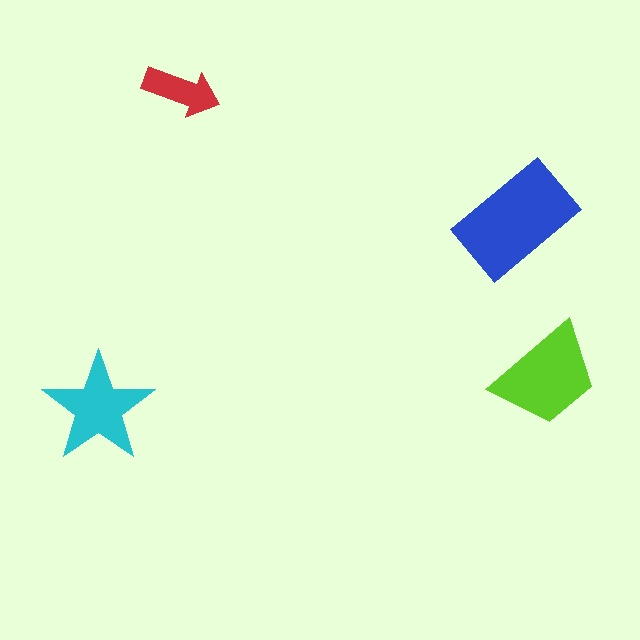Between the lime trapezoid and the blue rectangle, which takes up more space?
The blue rectangle.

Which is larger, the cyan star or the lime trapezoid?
The lime trapezoid.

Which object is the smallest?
The red arrow.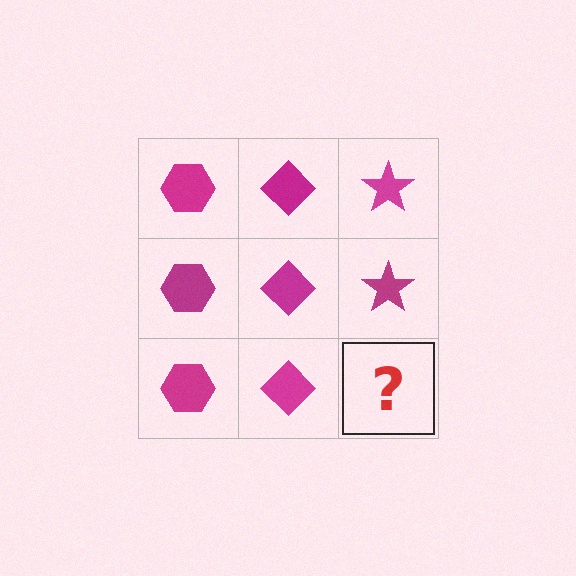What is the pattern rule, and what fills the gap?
The rule is that each column has a consistent shape. The gap should be filled with a magenta star.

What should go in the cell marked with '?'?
The missing cell should contain a magenta star.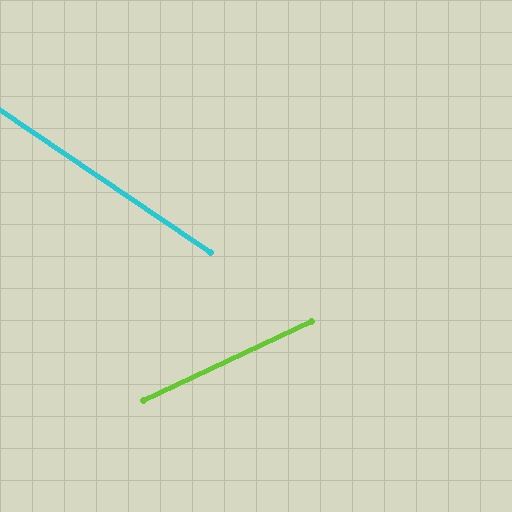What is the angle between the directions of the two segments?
Approximately 59 degrees.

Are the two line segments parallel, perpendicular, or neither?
Neither parallel nor perpendicular — they differ by about 59°.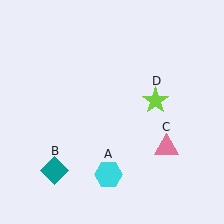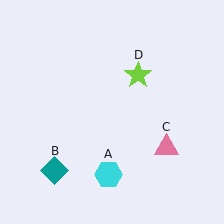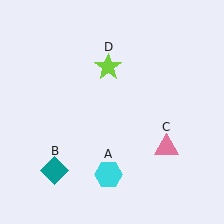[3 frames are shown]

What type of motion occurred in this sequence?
The lime star (object D) rotated counterclockwise around the center of the scene.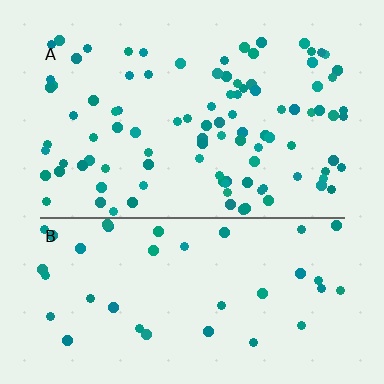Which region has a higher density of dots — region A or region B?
A (the top).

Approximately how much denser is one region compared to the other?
Approximately 2.5× — region A over region B.